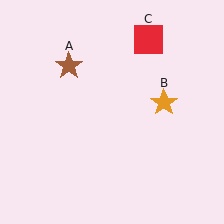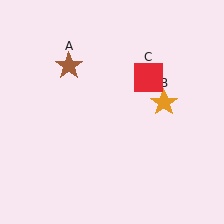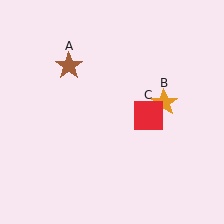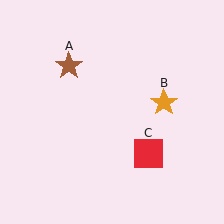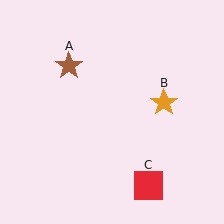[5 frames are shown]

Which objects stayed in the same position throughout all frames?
Brown star (object A) and orange star (object B) remained stationary.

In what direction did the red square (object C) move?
The red square (object C) moved down.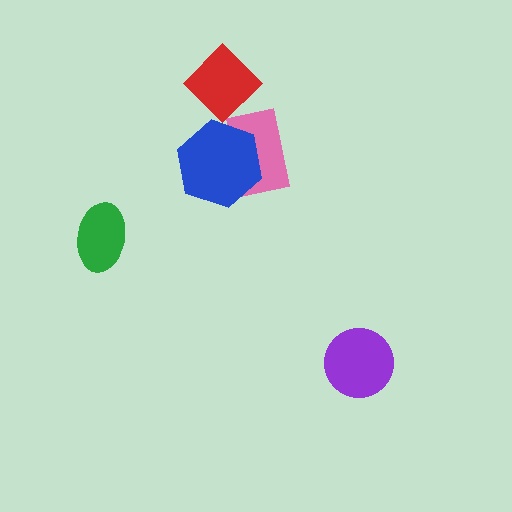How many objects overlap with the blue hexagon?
1 object overlaps with the blue hexagon.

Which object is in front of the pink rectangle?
The blue hexagon is in front of the pink rectangle.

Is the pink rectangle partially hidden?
Yes, it is partially covered by another shape.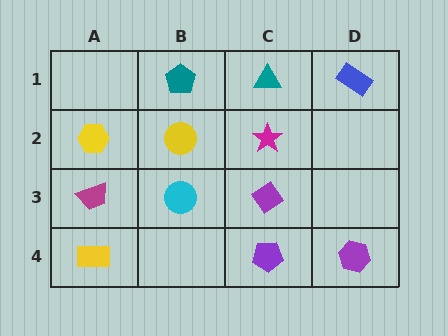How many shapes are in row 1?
3 shapes.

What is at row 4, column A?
A yellow rectangle.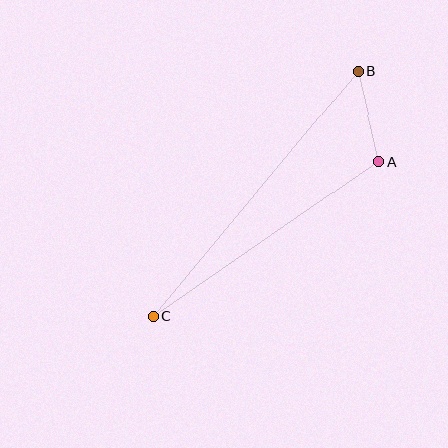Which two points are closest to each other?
Points A and B are closest to each other.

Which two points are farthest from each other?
Points B and C are farthest from each other.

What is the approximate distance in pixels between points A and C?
The distance between A and C is approximately 274 pixels.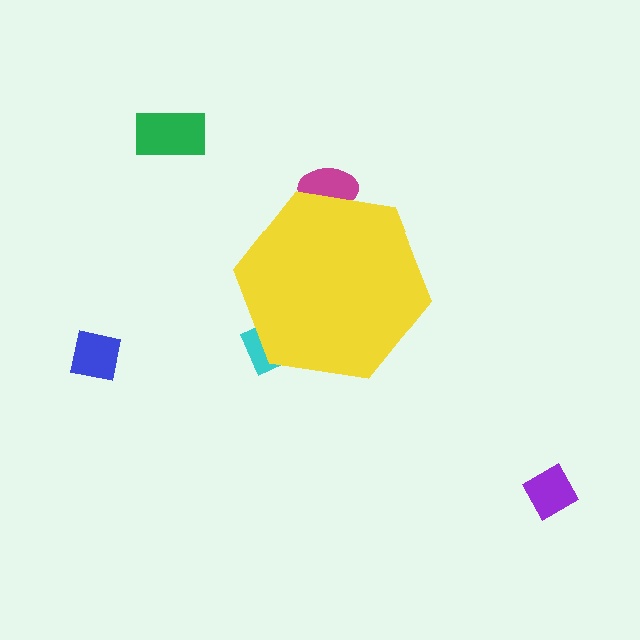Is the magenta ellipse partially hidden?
Yes, the magenta ellipse is partially hidden behind the yellow hexagon.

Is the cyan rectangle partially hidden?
Yes, the cyan rectangle is partially hidden behind the yellow hexagon.